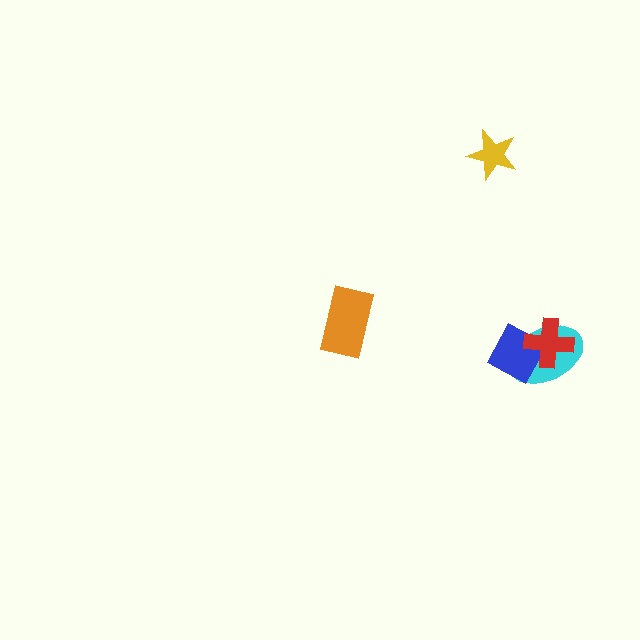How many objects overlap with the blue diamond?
2 objects overlap with the blue diamond.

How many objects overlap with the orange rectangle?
0 objects overlap with the orange rectangle.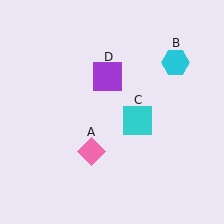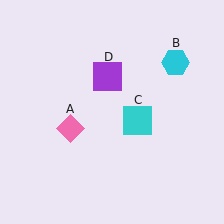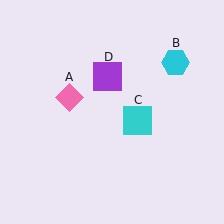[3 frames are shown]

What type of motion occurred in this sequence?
The pink diamond (object A) rotated clockwise around the center of the scene.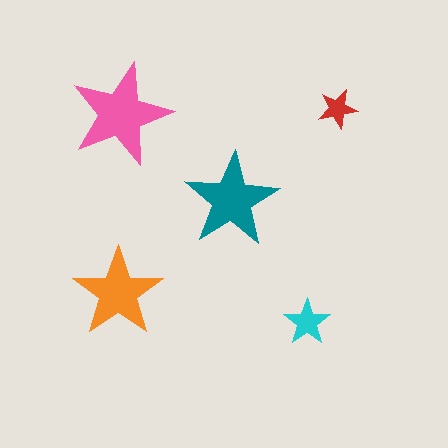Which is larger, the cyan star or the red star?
The cyan one.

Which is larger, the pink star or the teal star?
The pink one.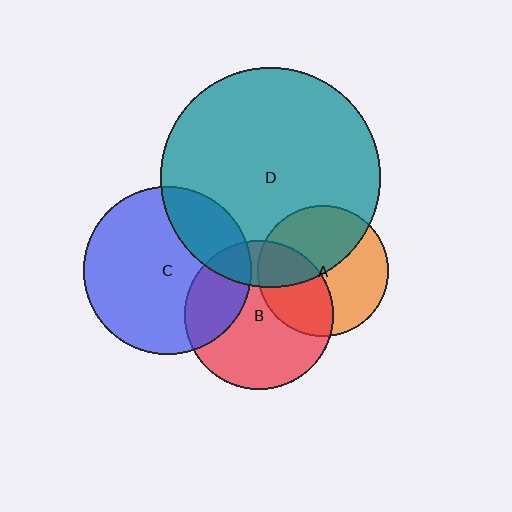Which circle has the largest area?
Circle D (teal).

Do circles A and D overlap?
Yes.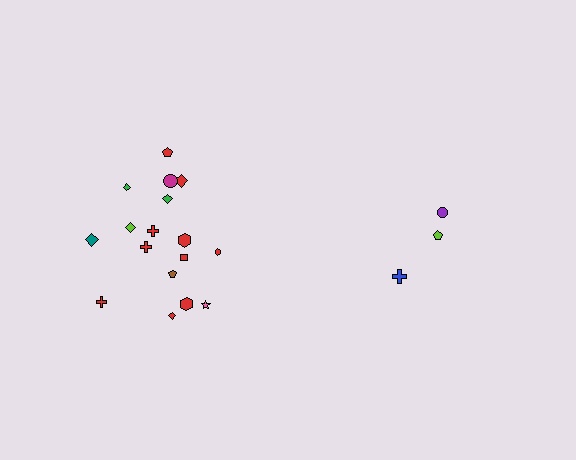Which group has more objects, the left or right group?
The left group.